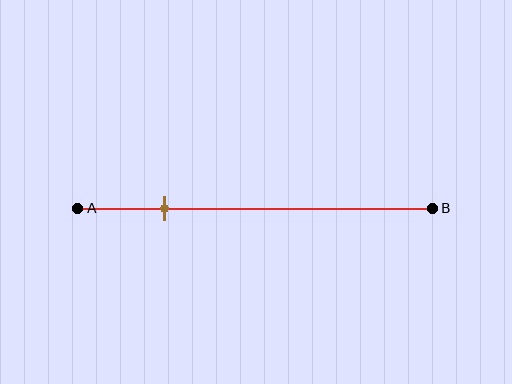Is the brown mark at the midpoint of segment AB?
No, the mark is at about 25% from A, not at the 50% midpoint.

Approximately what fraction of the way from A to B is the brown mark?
The brown mark is approximately 25% of the way from A to B.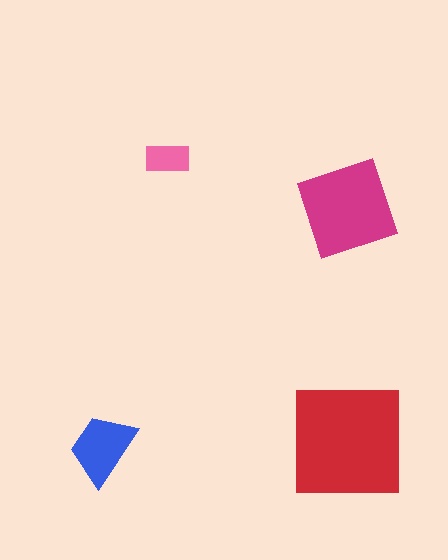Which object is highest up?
The pink rectangle is topmost.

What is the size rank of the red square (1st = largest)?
1st.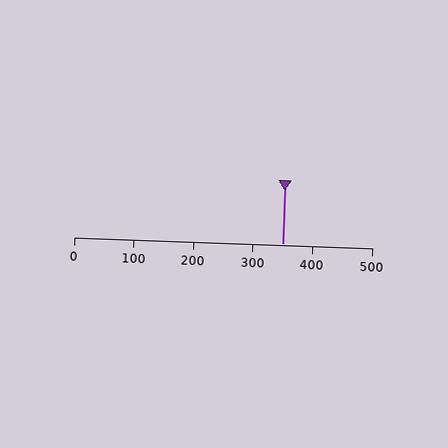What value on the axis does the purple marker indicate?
The marker indicates approximately 350.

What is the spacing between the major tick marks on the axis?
The major ticks are spaced 100 apart.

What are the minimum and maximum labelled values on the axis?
The axis runs from 0 to 500.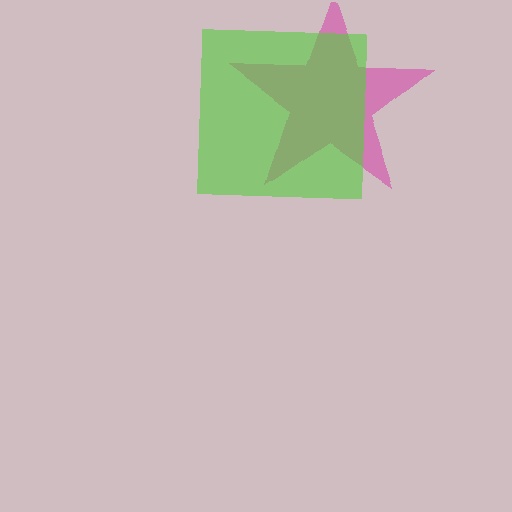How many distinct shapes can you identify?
There are 2 distinct shapes: a magenta star, a lime square.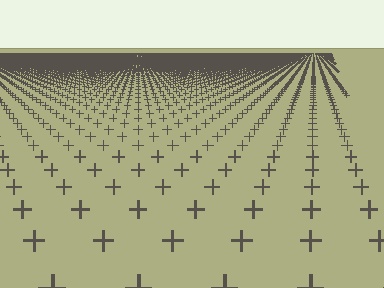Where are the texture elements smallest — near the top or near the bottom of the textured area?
Near the top.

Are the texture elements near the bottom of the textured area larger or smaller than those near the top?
Larger. Near the bottom, elements are closer to the viewer and appear at a bigger on-screen size.